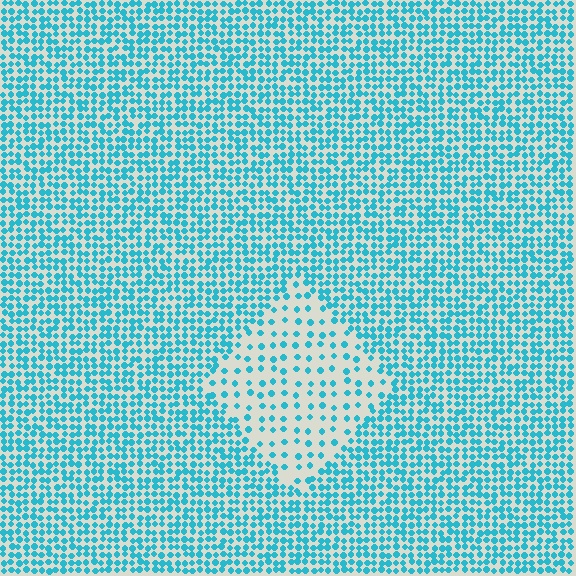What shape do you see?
I see a diamond.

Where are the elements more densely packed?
The elements are more densely packed outside the diamond boundary.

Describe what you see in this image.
The image contains small cyan elements arranged at two different densities. A diamond-shaped region is visible where the elements are less densely packed than the surrounding area.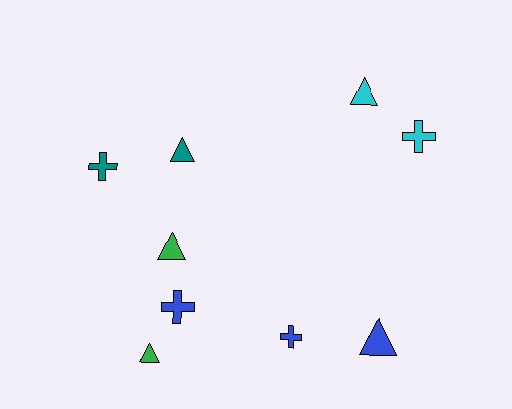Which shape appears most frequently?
Triangle, with 5 objects.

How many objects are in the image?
There are 9 objects.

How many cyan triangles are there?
There is 1 cyan triangle.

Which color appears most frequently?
Blue, with 3 objects.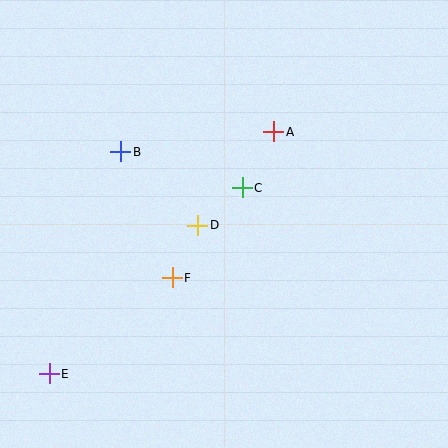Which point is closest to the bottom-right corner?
Point F is closest to the bottom-right corner.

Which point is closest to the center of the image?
Point D at (198, 226) is closest to the center.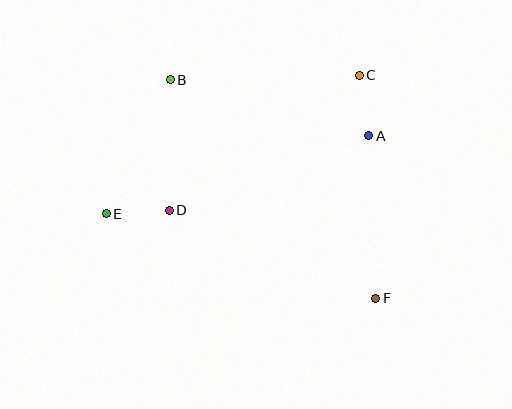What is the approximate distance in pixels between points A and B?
The distance between A and B is approximately 207 pixels.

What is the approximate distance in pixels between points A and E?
The distance between A and E is approximately 274 pixels.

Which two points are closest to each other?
Points A and C are closest to each other.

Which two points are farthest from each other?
Points B and F are farthest from each other.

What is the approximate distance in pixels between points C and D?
The distance between C and D is approximately 233 pixels.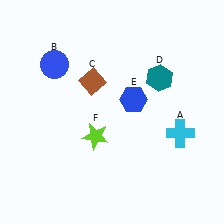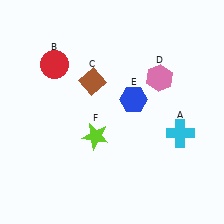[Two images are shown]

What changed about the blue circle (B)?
In Image 1, B is blue. In Image 2, it changed to red.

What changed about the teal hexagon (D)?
In Image 1, D is teal. In Image 2, it changed to pink.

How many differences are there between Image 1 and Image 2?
There are 2 differences between the two images.